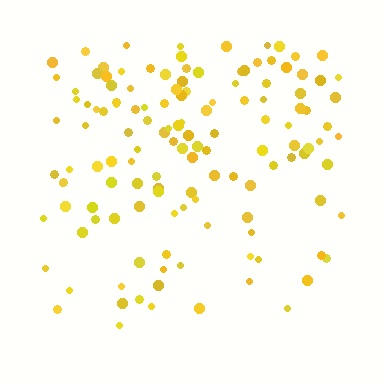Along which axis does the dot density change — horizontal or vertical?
Vertical.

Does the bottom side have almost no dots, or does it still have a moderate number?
Still a moderate number, just noticeably fewer than the top.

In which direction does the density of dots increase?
From bottom to top, with the top side densest.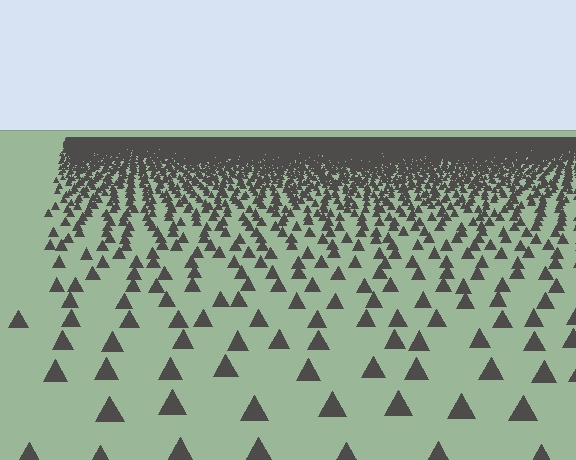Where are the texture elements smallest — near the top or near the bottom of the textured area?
Near the top.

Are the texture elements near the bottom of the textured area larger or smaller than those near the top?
Larger. Near the bottom, elements are closer to the viewer and appear at a bigger on-screen size.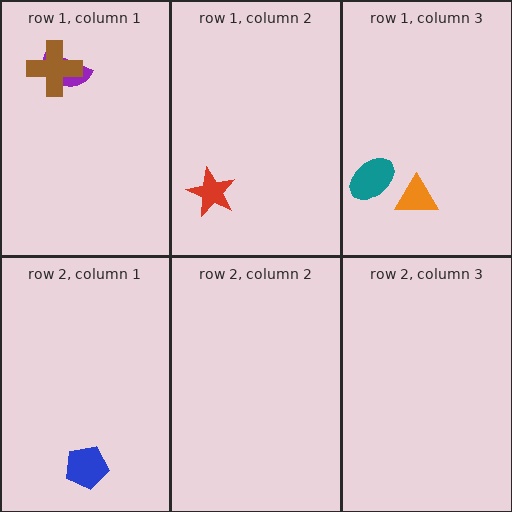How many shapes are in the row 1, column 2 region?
1.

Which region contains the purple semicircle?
The row 1, column 1 region.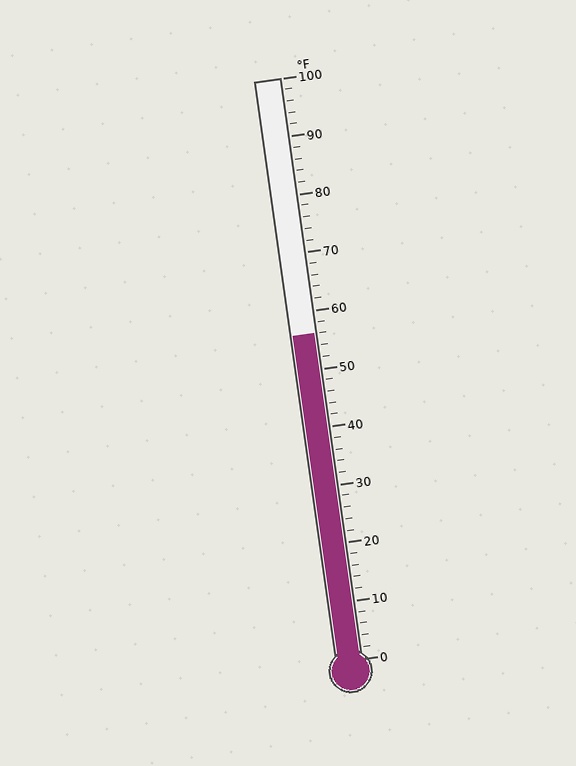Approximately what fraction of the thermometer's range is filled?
The thermometer is filled to approximately 55% of its range.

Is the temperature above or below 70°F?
The temperature is below 70°F.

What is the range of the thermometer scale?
The thermometer scale ranges from 0°F to 100°F.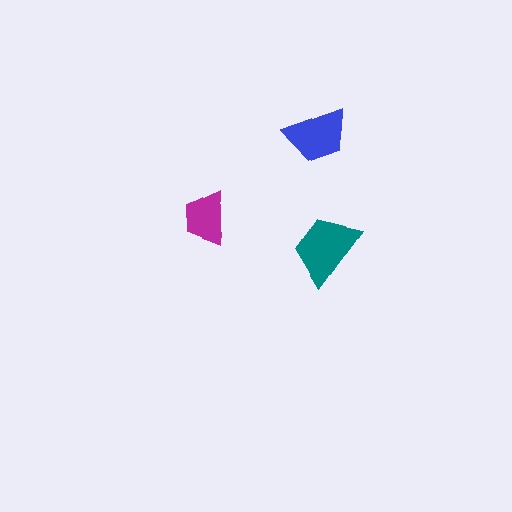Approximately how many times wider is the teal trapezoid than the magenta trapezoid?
About 1.5 times wider.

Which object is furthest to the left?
The magenta trapezoid is leftmost.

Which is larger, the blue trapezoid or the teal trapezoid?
The teal one.